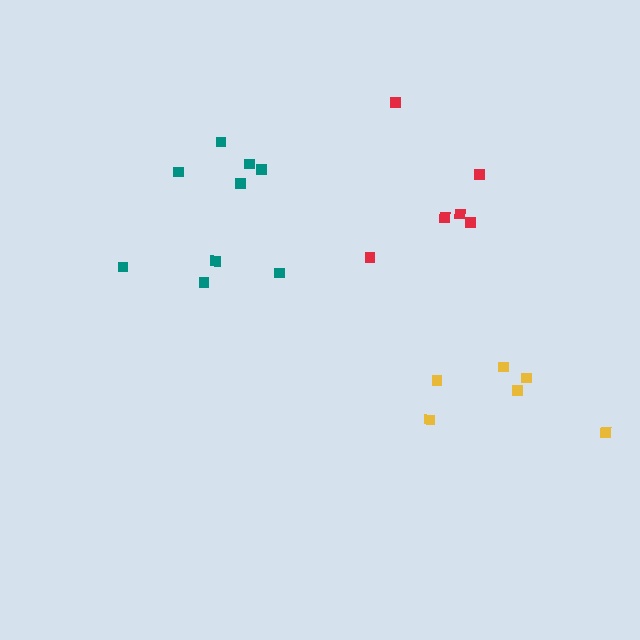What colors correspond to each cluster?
The clusters are colored: yellow, teal, red.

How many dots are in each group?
Group 1: 6 dots, Group 2: 9 dots, Group 3: 6 dots (21 total).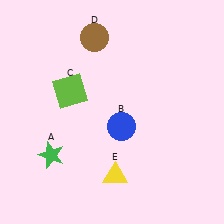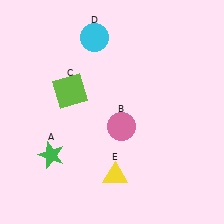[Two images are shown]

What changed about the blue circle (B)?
In Image 1, B is blue. In Image 2, it changed to pink.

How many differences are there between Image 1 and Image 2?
There are 2 differences between the two images.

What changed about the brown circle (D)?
In Image 1, D is brown. In Image 2, it changed to cyan.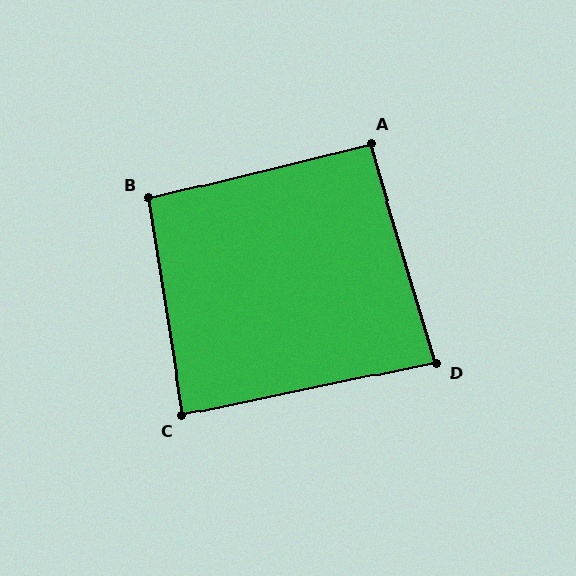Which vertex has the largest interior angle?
B, at approximately 95 degrees.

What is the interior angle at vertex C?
Approximately 87 degrees (approximately right).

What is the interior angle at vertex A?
Approximately 93 degrees (approximately right).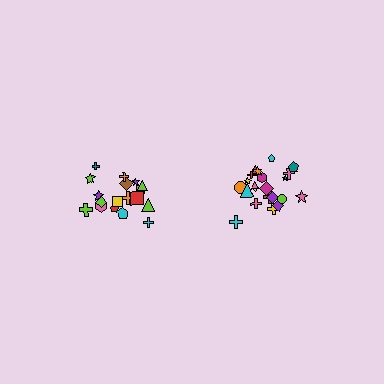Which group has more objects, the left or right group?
The right group.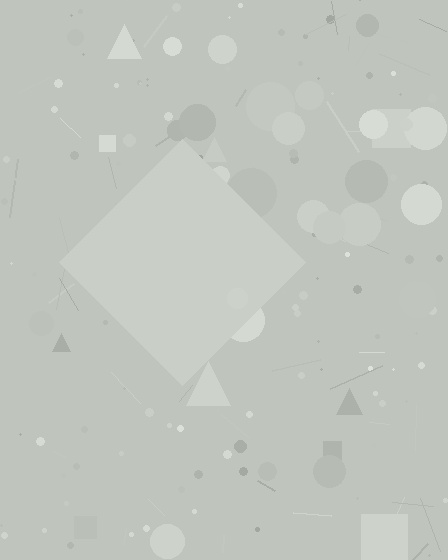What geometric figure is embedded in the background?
A diamond is embedded in the background.